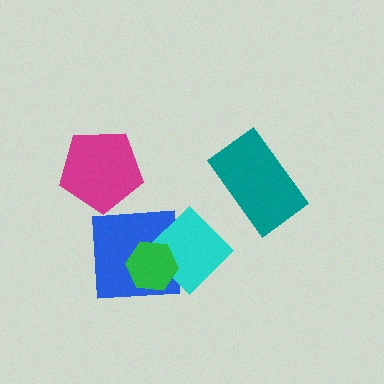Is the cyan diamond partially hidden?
Yes, it is partially covered by another shape.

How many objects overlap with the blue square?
2 objects overlap with the blue square.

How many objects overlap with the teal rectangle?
0 objects overlap with the teal rectangle.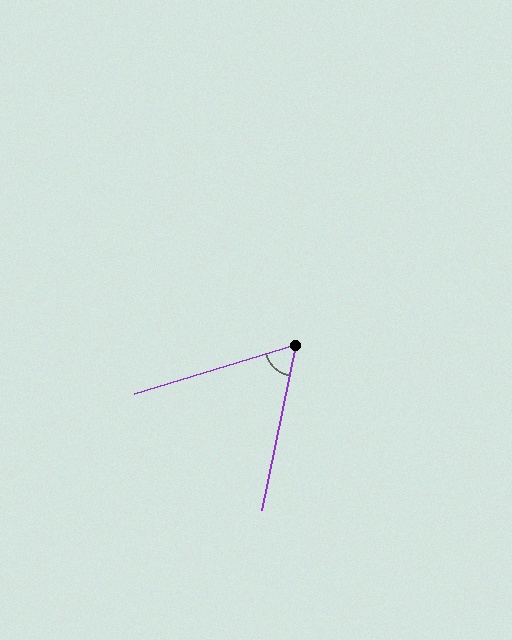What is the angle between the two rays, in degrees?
Approximately 62 degrees.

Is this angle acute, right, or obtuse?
It is acute.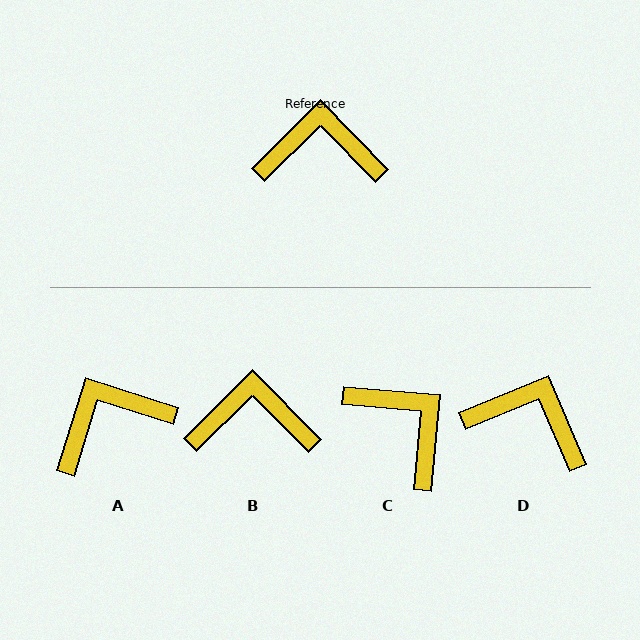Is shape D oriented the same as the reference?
No, it is off by about 22 degrees.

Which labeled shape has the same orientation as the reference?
B.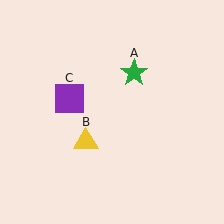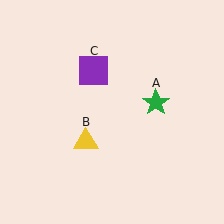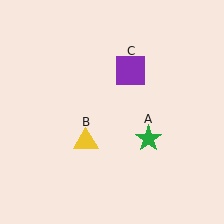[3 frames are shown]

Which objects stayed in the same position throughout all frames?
Yellow triangle (object B) remained stationary.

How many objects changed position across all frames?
2 objects changed position: green star (object A), purple square (object C).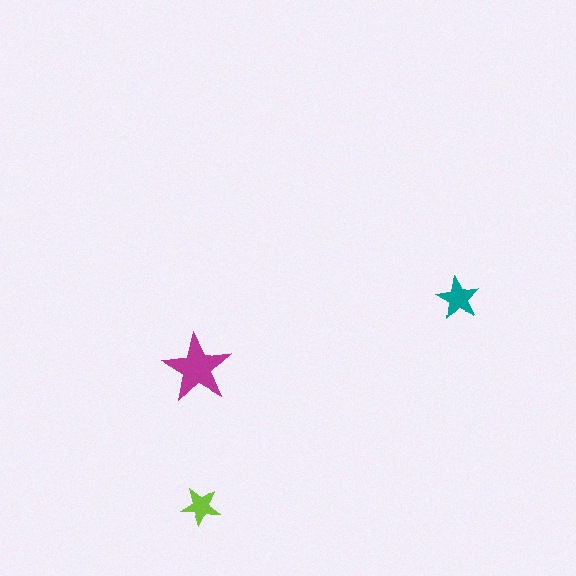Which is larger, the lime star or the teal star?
The teal one.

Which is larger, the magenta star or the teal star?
The magenta one.